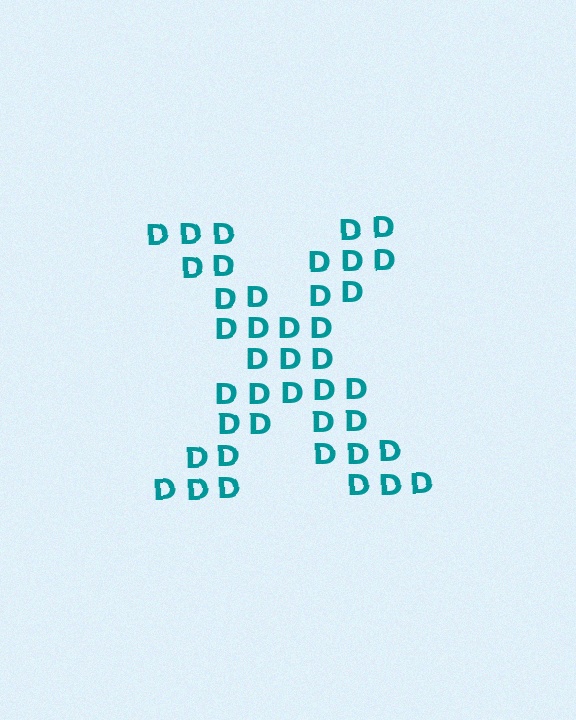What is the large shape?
The large shape is the letter X.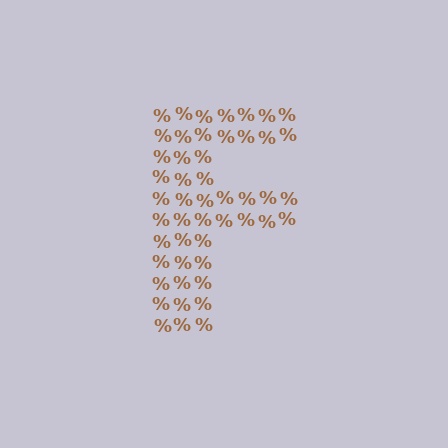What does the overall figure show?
The overall figure shows the letter F.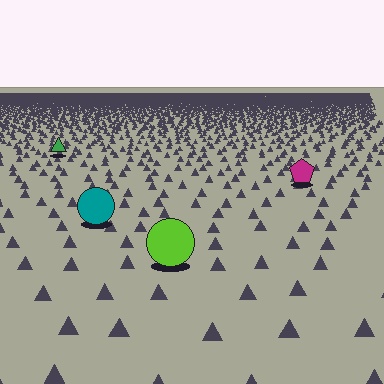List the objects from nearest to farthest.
From nearest to farthest: the lime circle, the teal circle, the magenta pentagon, the green triangle.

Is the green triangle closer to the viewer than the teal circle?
No. The teal circle is closer — you can tell from the texture gradient: the ground texture is coarser near it.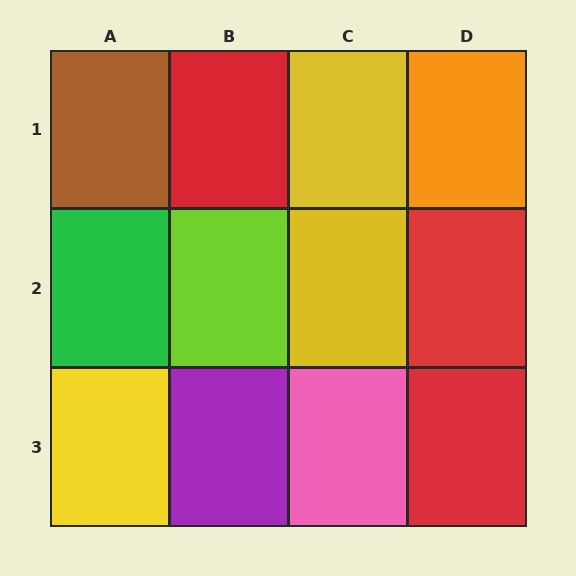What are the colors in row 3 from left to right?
Yellow, purple, pink, red.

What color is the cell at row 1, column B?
Red.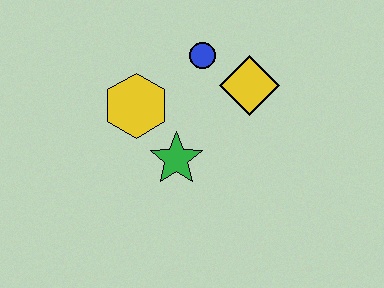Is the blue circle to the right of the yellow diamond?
No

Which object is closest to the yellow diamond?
The blue circle is closest to the yellow diamond.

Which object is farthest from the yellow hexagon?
The yellow diamond is farthest from the yellow hexagon.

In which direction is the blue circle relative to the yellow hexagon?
The blue circle is to the right of the yellow hexagon.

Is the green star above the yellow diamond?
No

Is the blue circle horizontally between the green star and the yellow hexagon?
No